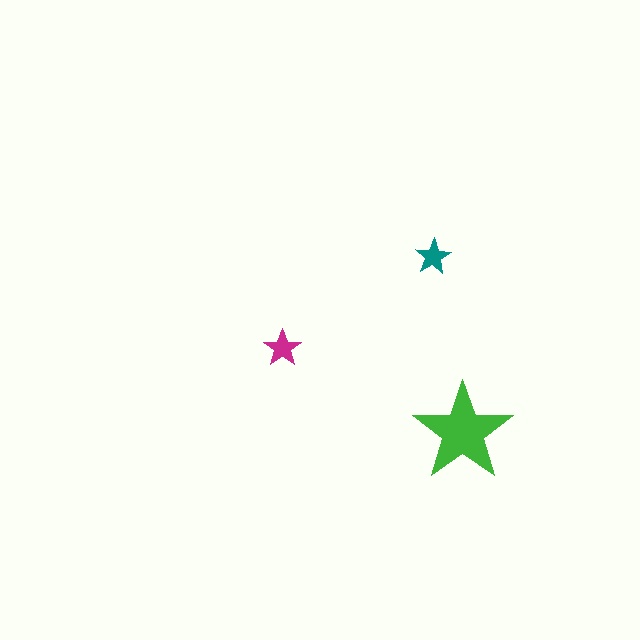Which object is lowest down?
The green star is bottommost.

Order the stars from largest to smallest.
the green one, the magenta one, the teal one.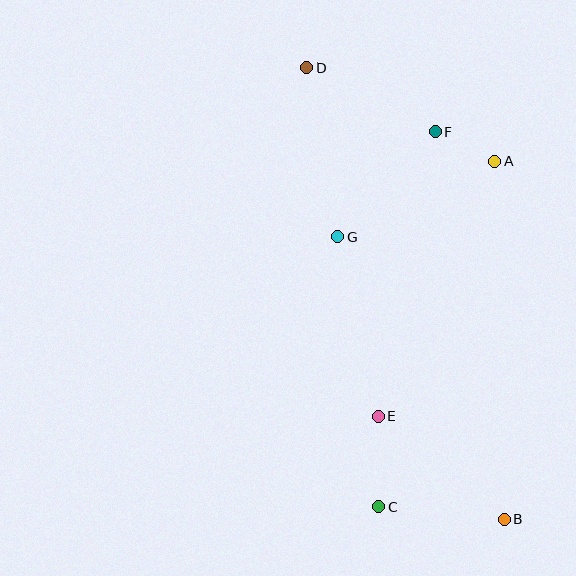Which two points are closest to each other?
Points A and F are closest to each other.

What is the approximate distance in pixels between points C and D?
The distance between C and D is approximately 445 pixels.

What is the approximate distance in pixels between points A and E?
The distance between A and E is approximately 281 pixels.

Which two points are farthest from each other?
Points B and D are farthest from each other.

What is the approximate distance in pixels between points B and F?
The distance between B and F is approximately 394 pixels.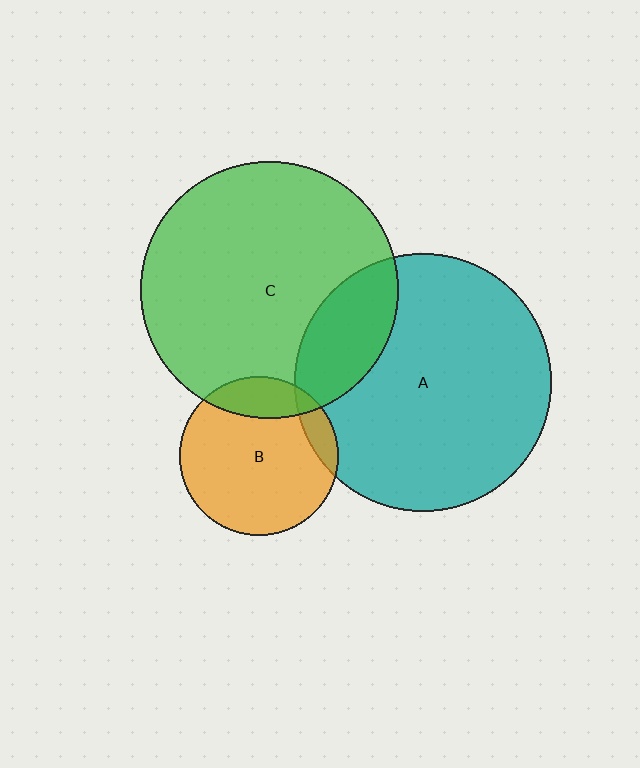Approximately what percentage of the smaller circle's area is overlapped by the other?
Approximately 10%.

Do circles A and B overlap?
Yes.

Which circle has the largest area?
Circle A (teal).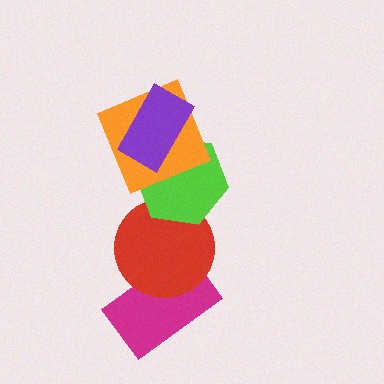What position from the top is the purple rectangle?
The purple rectangle is 1st from the top.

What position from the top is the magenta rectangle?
The magenta rectangle is 5th from the top.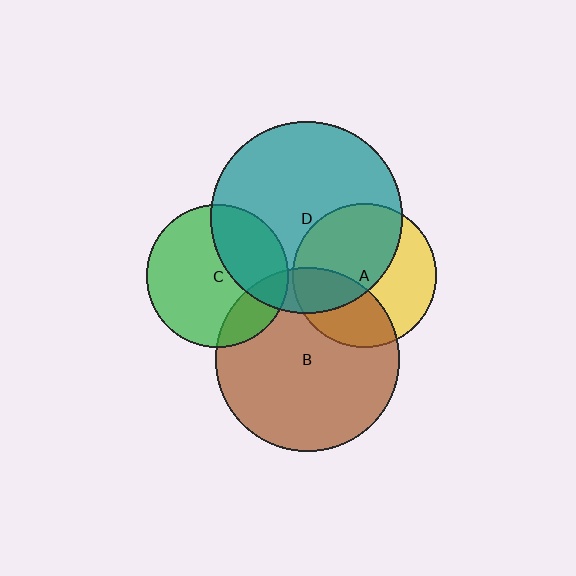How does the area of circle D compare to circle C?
Approximately 1.8 times.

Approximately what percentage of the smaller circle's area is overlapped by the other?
Approximately 15%.